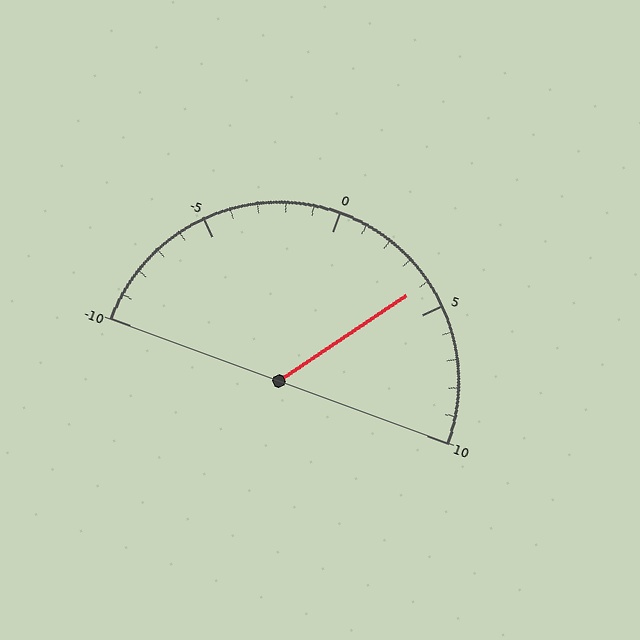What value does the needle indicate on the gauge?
The needle indicates approximately 4.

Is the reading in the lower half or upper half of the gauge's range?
The reading is in the upper half of the range (-10 to 10).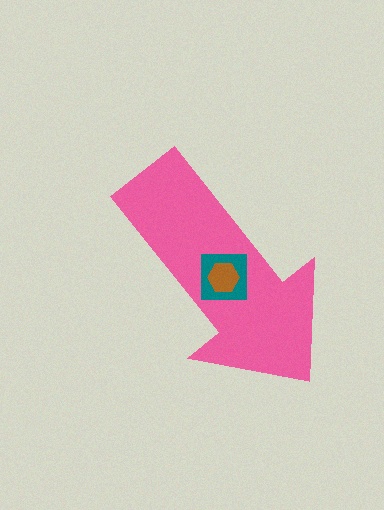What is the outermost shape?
The pink arrow.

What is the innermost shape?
The brown hexagon.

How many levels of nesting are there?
3.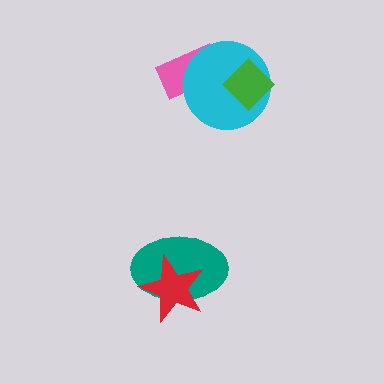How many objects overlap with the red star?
1 object overlaps with the red star.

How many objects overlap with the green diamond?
1 object overlaps with the green diamond.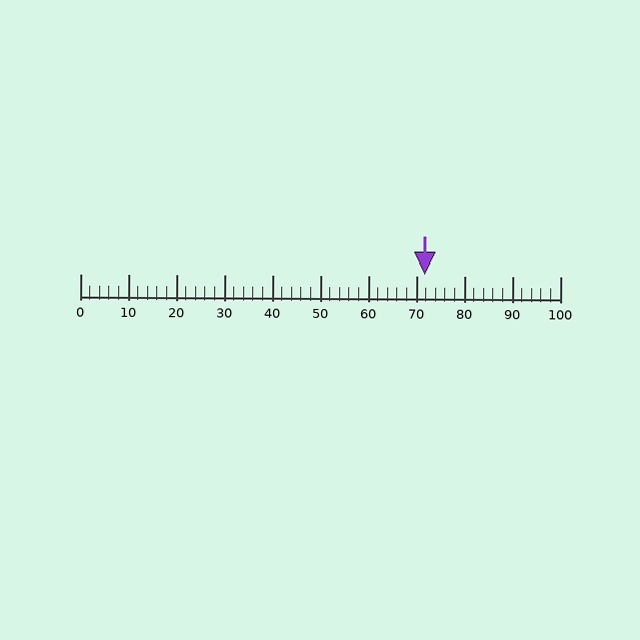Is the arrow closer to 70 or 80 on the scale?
The arrow is closer to 70.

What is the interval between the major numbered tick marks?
The major tick marks are spaced 10 units apart.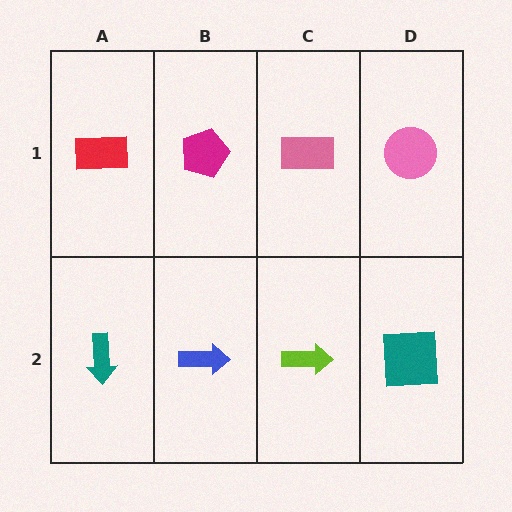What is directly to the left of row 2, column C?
A blue arrow.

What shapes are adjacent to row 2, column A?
A red rectangle (row 1, column A), a blue arrow (row 2, column B).